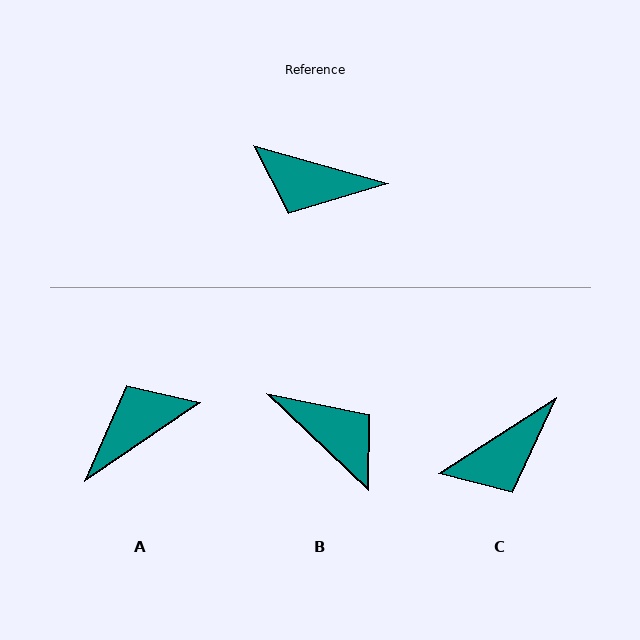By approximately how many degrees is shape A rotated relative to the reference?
Approximately 130 degrees clockwise.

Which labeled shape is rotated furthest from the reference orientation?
B, about 152 degrees away.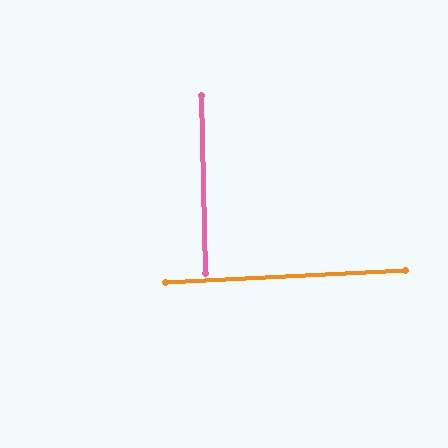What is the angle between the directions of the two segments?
Approximately 88 degrees.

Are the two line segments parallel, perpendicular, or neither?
Perpendicular — they meet at approximately 88°.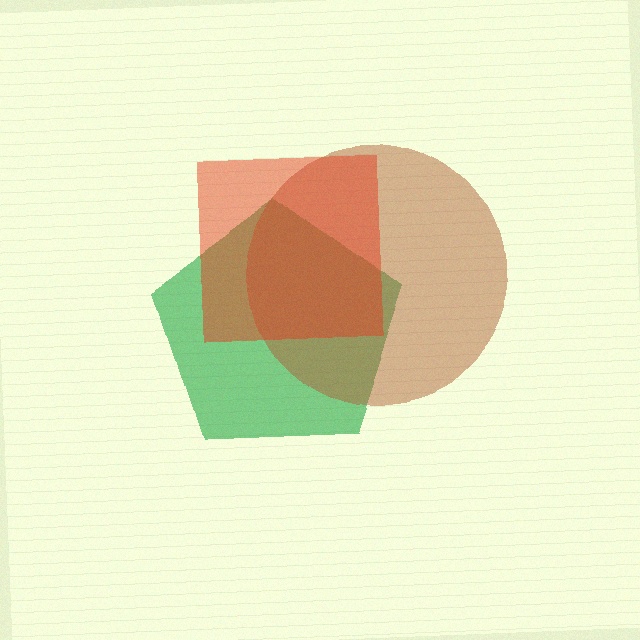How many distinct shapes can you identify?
There are 3 distinct shapes: a green pentagon, a brown circle, a red square.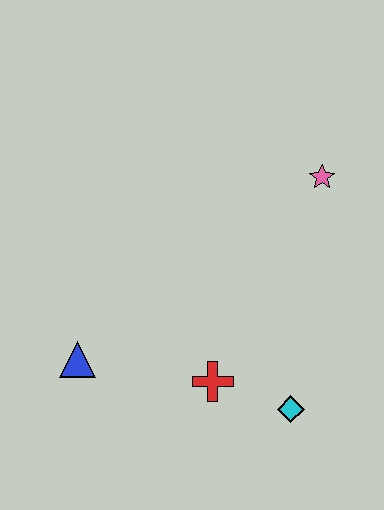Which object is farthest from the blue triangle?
The pink star is farthest from the blue triangle.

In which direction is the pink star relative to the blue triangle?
The pink star is to the right of the blue triangle.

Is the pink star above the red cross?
Yes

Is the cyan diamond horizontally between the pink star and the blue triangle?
Yes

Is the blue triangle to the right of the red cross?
No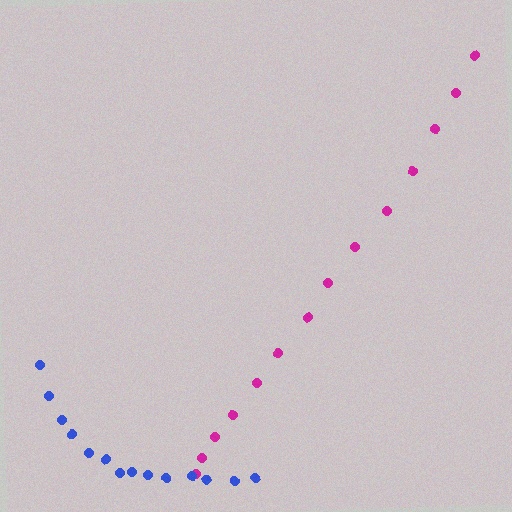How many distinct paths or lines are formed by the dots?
There are 2 distinct paths.